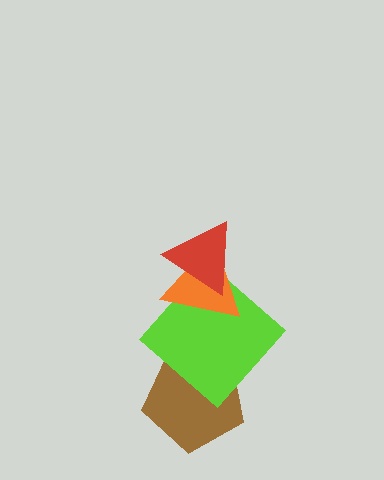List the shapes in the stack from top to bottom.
From top to bottom: the red triangle, the orange triangle, the lime diamond, the brown pentagon.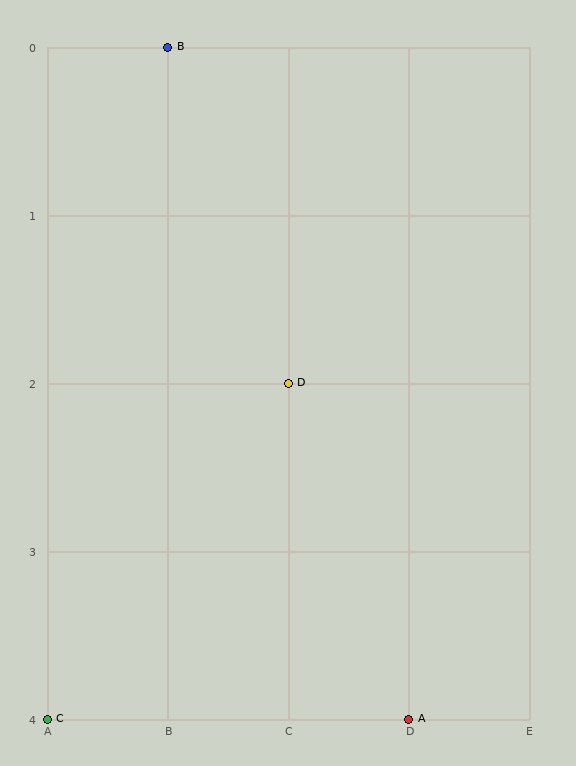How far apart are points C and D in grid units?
Points C and D are 2 columns and 2 rows apart (about 2.8 grid units diagonally).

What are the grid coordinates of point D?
Point D is at grid coordinates (C, 2).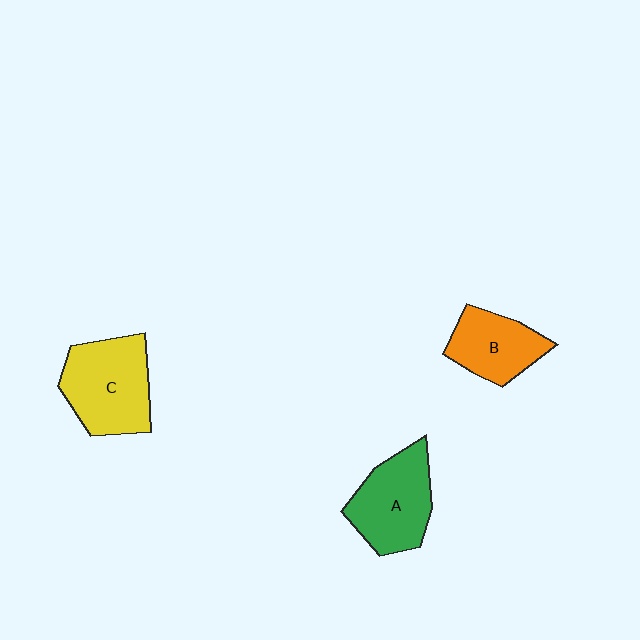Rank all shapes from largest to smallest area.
From largest to smallest: C (yellow), A (green), B (orange).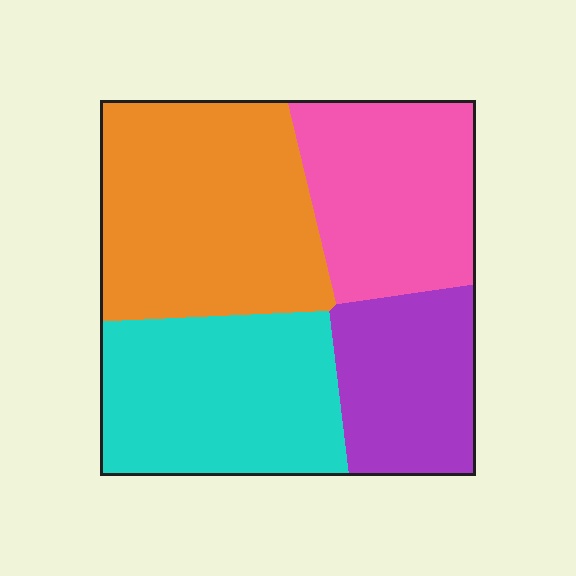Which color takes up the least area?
Purple, at roughly 20%.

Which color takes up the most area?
Orange, at roughly 35%.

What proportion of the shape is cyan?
Cyan covers about 25% of the shape.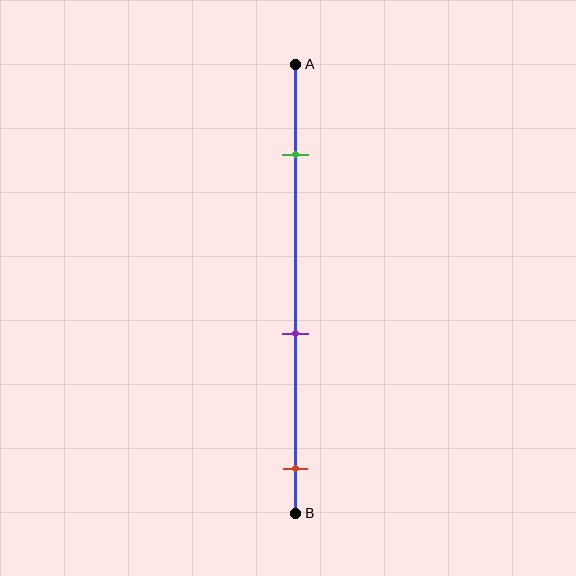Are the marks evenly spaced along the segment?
Yes, the marks are approximately evenly spaced.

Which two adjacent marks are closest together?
The purple and red marks are the closest adjacent pair.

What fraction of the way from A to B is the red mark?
The red mark is approximately 90% (0.9) of the way from A to B.